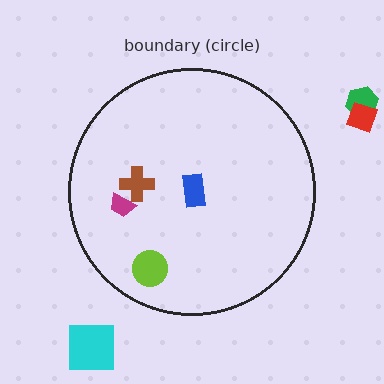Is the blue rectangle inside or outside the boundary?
Inside.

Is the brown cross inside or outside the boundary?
Inside.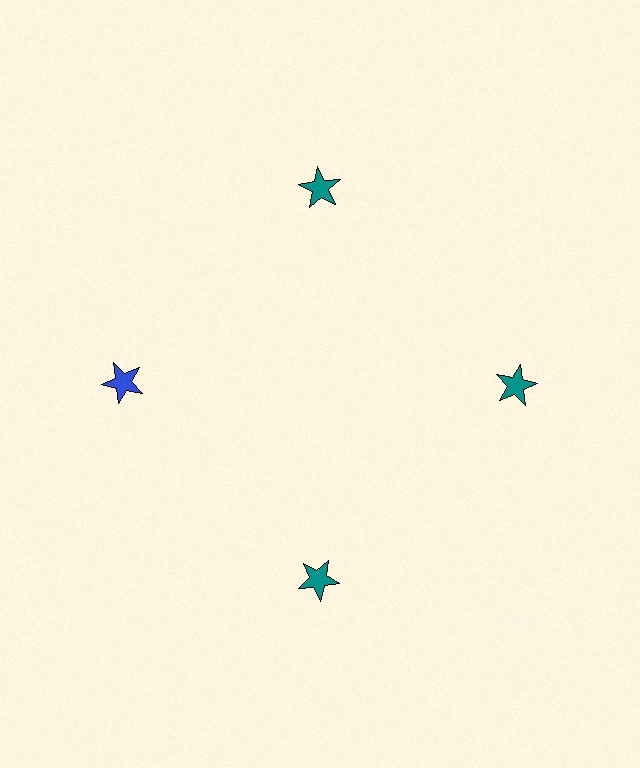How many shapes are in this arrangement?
There are 4 shapes arranged in a ring pattern.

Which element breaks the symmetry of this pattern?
The blue star at roughly the 9 o'clock position breaks the symmetry. All other shapes are teal stars.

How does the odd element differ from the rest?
It has a different color: blue instead of teal.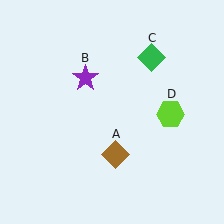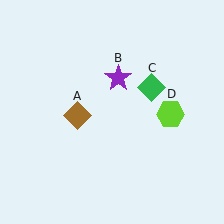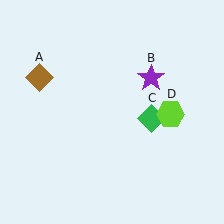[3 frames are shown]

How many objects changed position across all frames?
3 objects changed position: brown diamond (object A), purple star (object B), green diamond (object C).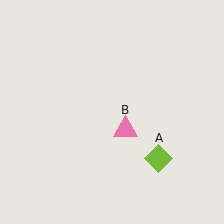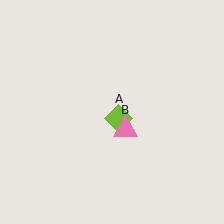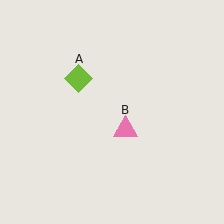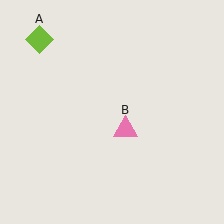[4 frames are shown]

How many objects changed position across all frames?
1 object changed position: lime diamond (object A).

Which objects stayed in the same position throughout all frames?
Pink triangle (object B) remained stationary.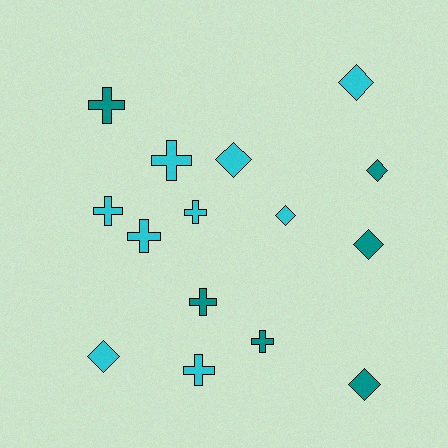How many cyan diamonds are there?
There are 4 cyan diamonds.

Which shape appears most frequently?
Cross, with 8 objects.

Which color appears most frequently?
Cyan, with 9 objects.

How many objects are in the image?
There are 15 objects.